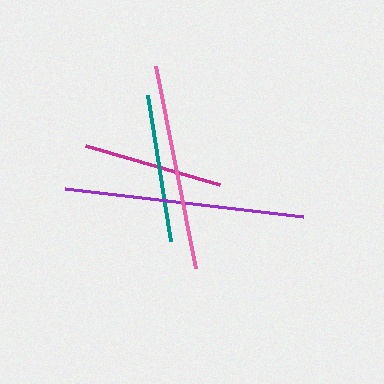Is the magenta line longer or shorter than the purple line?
The purple line is longer than the magenta line.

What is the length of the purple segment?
The purple segment is approximately 239 pixels long.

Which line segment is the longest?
The purple line is the longest at approximately 239 pixels.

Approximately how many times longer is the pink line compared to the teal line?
The pink line is approximately 1.4 times the length of the teal line.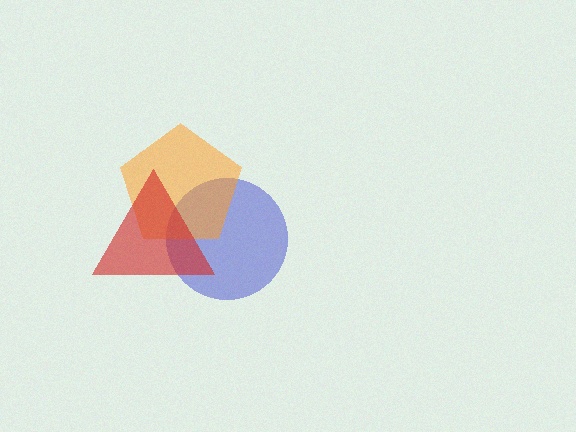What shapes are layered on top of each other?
The layered shapes are: a blue circle, an orange pentagon, a red triangle.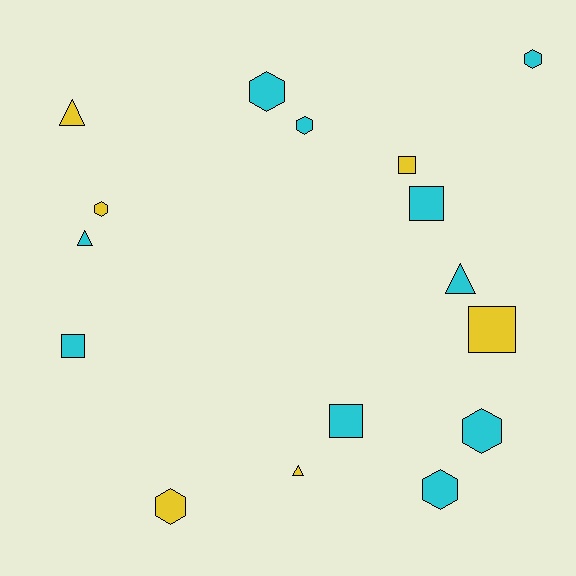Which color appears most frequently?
Cyan, with 10 objects.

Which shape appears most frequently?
Hexagon, with 7 objects.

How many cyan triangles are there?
There are 2 cyan triangles.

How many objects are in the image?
There are 16 objects.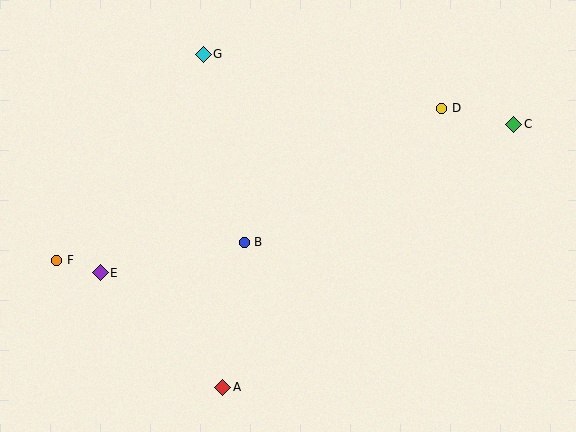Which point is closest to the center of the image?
Point B at (244, 242) is closest to the center.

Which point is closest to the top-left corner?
Point G is closest to the top-left corner.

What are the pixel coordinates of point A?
Point A is at (223, 387).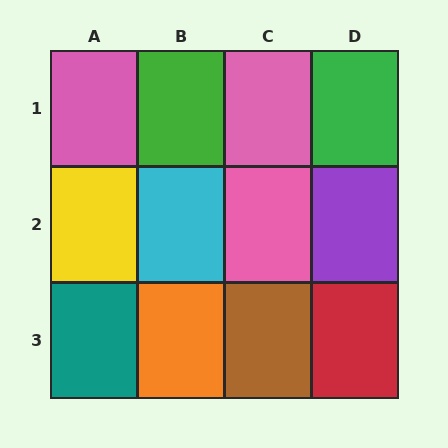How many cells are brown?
1 cell is brown.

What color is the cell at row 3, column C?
Brown.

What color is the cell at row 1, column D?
Green.